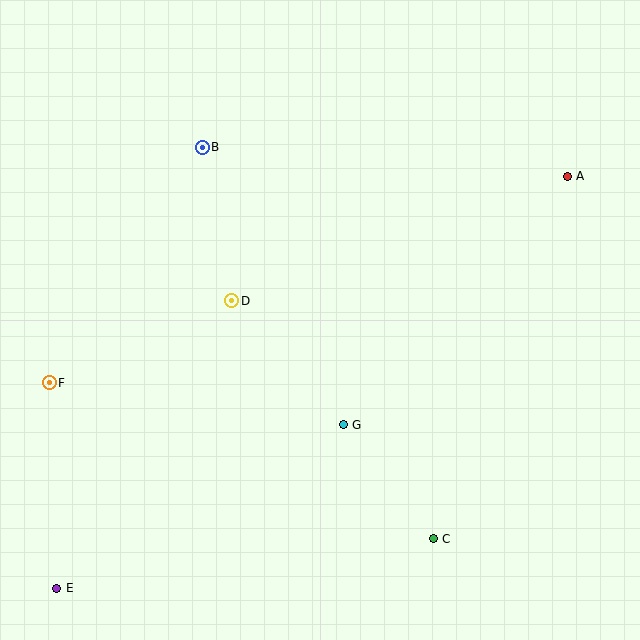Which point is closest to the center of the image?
Point D at (232, 301) is closest to the center.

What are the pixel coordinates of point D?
Point D is at (232, 301).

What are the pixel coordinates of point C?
Point C is at (433, 539).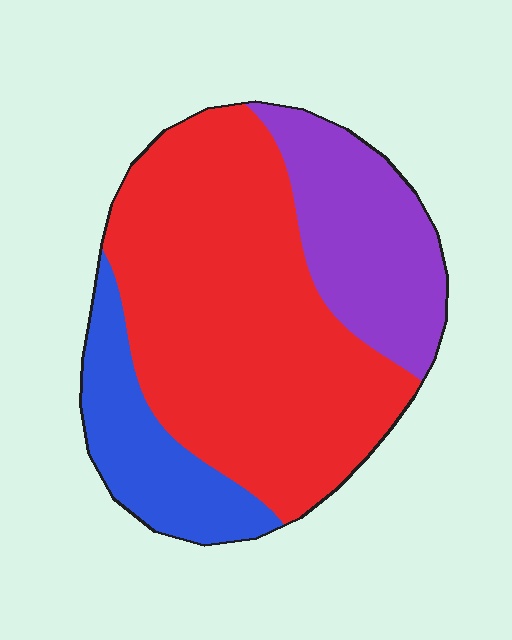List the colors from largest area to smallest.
From largest to smallest: red, purple, blue.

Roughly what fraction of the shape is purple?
Purple takes up about one quarter (1/4) of the shape.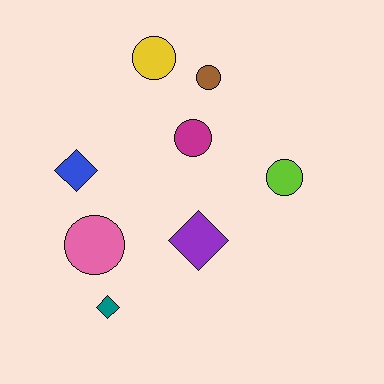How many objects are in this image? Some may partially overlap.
There are 8 objects.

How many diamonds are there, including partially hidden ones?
There are 3 diamonds.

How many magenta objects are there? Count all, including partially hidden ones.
There is 1 magenta object.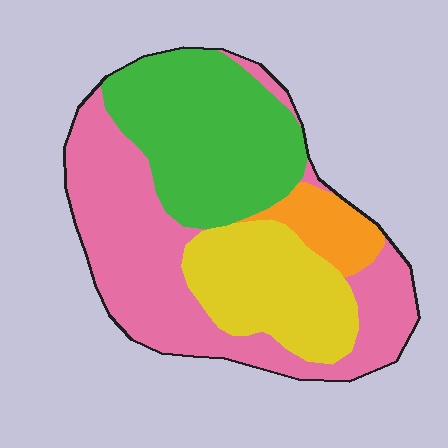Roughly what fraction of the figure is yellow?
Yellow takes up about one fifth (1/5) of the figure.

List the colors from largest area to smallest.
From largest to smallest: pink, green, yellow, orange.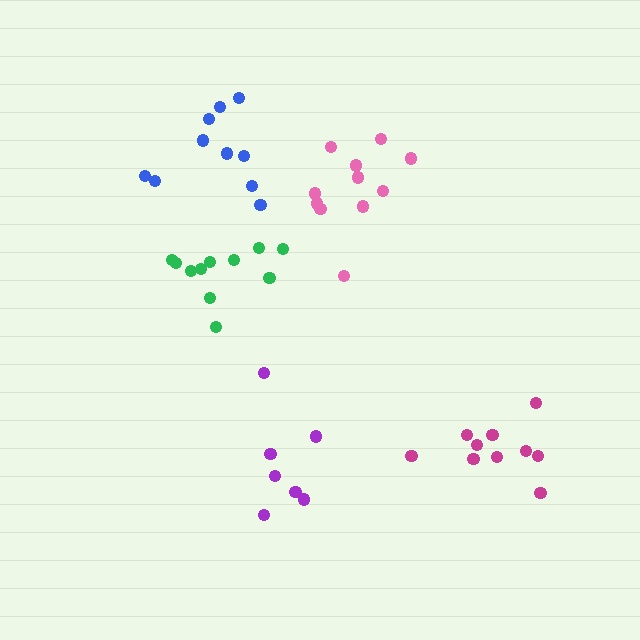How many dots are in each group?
Group 1: 11 dots, Group 2: 11 dots, Group 3: 7 dots, Group 4: 10 dots, Group 5: 10 dots (49 total).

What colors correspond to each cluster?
The clusters are colored: green, pink, purple, magenta, blue.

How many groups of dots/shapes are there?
There are 5 groups.